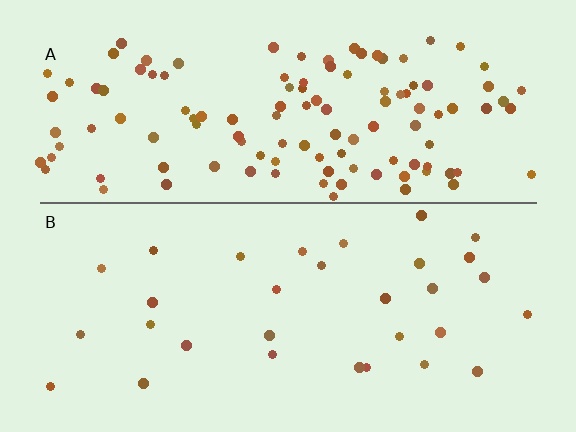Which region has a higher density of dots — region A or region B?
A (the top).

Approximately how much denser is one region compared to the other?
Approximately 3.9× — region A over region B.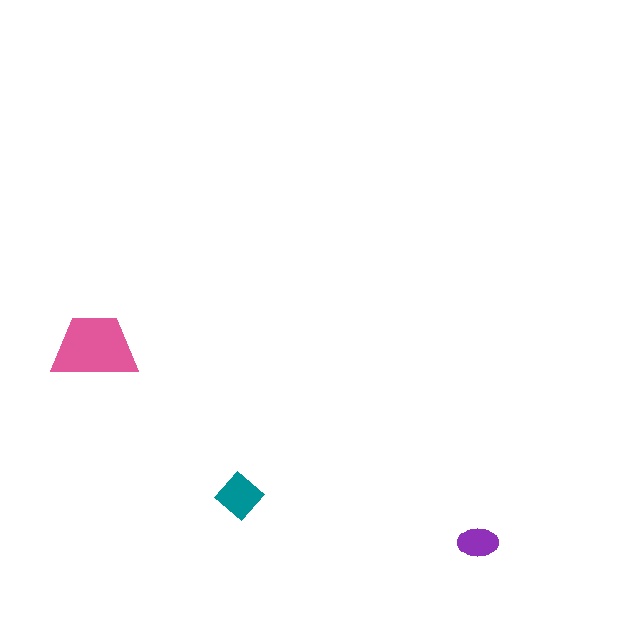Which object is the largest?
The pink trapezoid.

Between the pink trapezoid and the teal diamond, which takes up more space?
The pink trapezoid.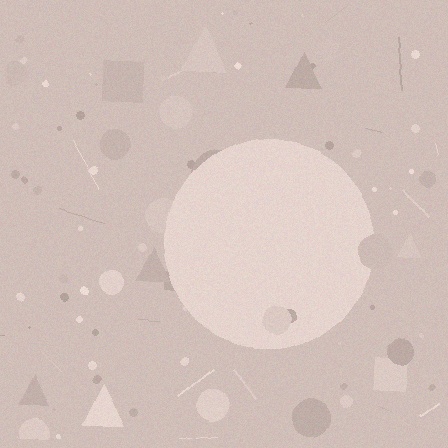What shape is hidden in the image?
A circle is hidden in the image.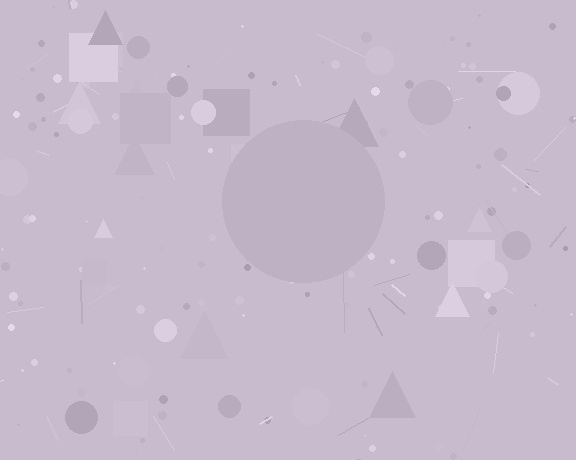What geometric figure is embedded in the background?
A circle is embedded in the background.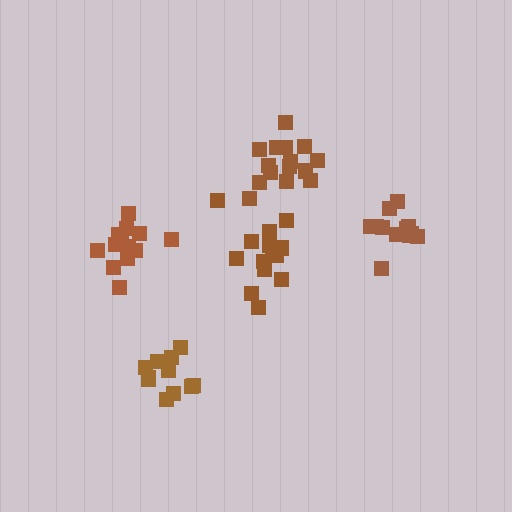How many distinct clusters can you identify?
There are 5 distinct clusters.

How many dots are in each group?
Group 1: 11 dots, Group 2: 12 dots, Group 3: 15 dots, Group 4: 15 dots, Group 5: 16 dots (69 total).